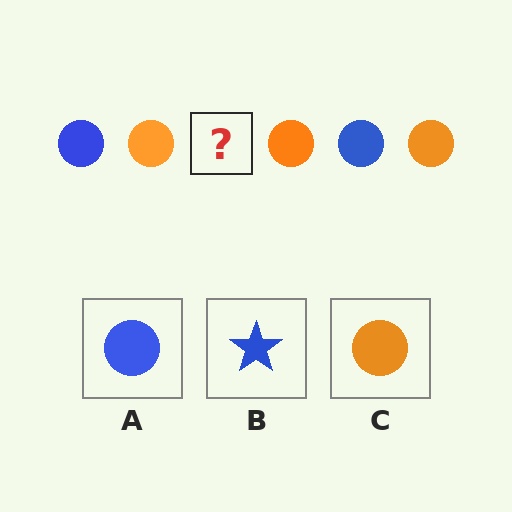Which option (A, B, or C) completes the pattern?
A.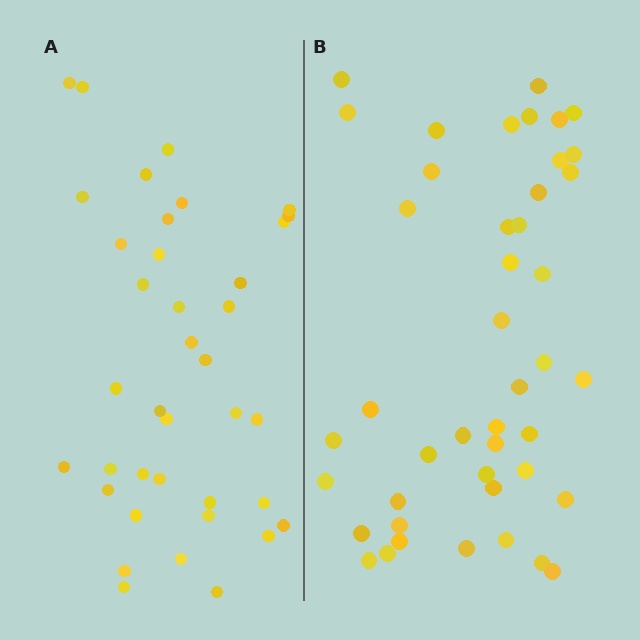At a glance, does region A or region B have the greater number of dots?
Region B (the right region) has more dots.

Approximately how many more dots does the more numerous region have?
Region B has about 6 more dots than region A.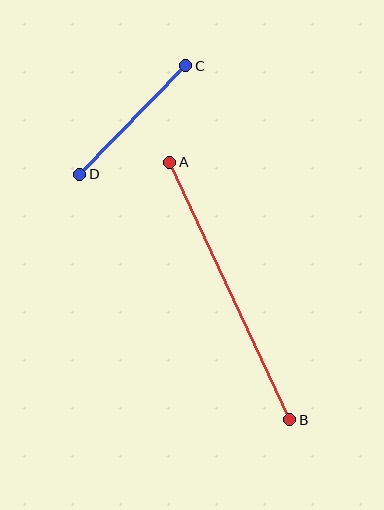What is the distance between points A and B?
The distance is approximately 284 pixels.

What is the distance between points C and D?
The distance is approximately 152 pixels.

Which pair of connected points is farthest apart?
Points A and B are farthest apart.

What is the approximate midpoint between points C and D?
The midpoint is at approximately (133, 120) pixels.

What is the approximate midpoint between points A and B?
The midpoint is at approximately (230, 291) pixels.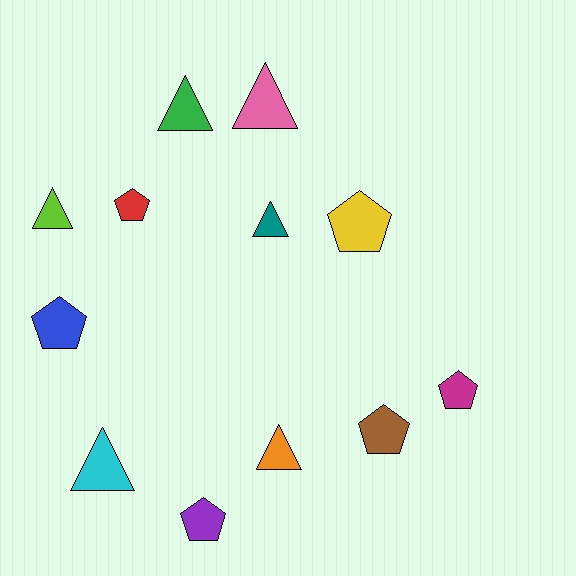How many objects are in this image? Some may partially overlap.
There are 12 objects.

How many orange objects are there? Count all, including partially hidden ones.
There is 1 orange object.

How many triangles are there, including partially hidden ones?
There are 6 triangles.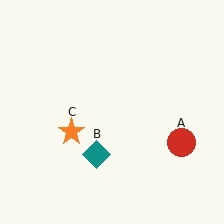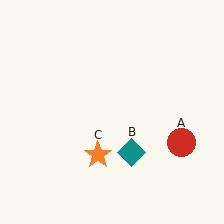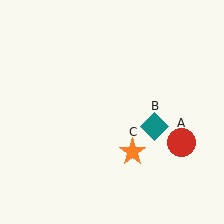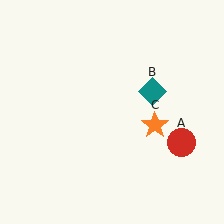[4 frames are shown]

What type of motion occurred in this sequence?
The teal diamond (object B), orange star (object C) rotated counterclockwise around the center of the scene.